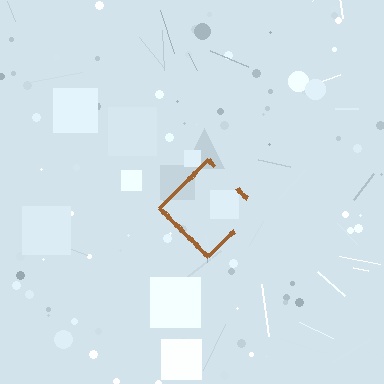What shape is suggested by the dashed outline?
The dashed outline suggests a diamond.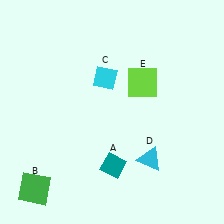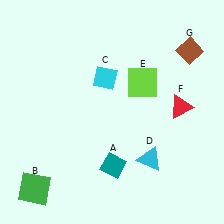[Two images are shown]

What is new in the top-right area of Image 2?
A red triangle (F) was added in the top-right area of Image 2.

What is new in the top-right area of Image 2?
A brown diamond (G) was added in the top-right area of Image 2.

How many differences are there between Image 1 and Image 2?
There are 2 differences between the two images.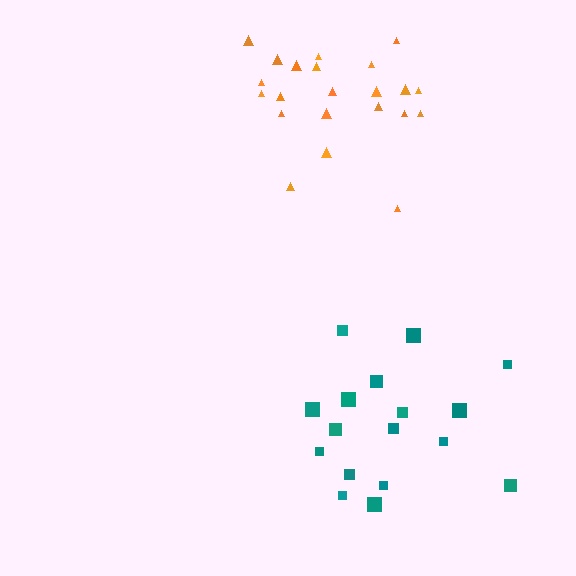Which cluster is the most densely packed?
Teal.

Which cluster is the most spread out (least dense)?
Orange.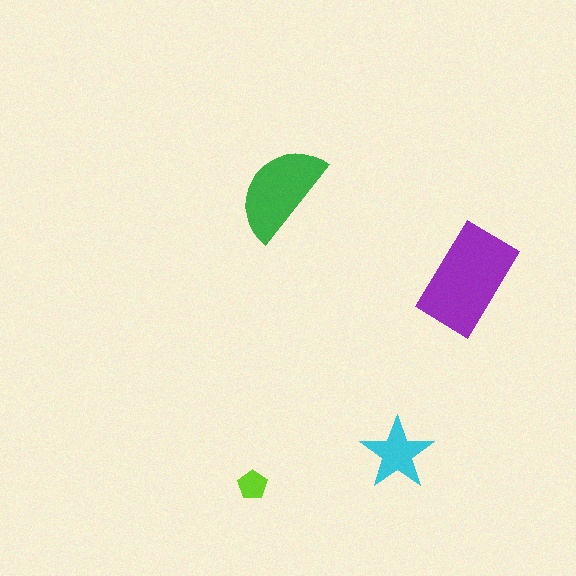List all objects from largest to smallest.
The purple rectangle, the green semicircle, the cyan star, the lime pentagon.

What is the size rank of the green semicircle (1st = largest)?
2nd.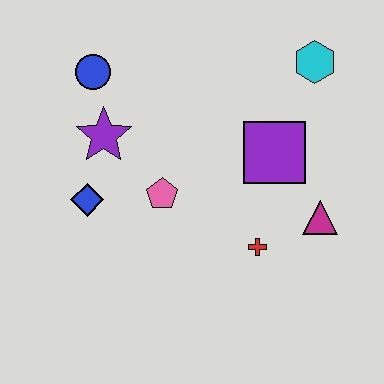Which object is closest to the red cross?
The magenta triangle is closest to the red cross.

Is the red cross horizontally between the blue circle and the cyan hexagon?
Yes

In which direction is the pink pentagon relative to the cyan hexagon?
The pink pentagon is to the left of the cyan hexagon.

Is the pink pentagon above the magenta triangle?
Yes